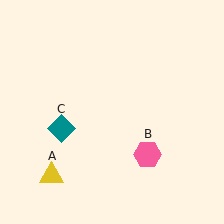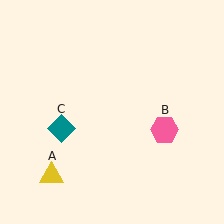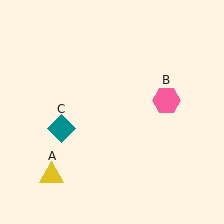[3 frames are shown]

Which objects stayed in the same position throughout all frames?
Yellow triangle (object A) and teal diamond (object C) remained stationary.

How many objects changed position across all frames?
1 object changed position: pink hexagon (object B).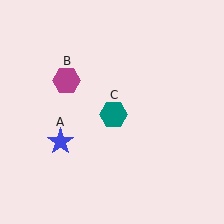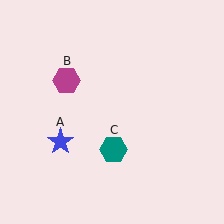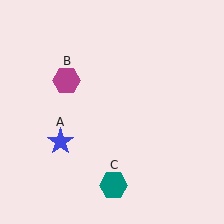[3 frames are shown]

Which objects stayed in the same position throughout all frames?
Blue star (object A) and magenta hexagon (object B) remained stationary.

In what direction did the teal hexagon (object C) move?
The teal hexagon (object C) moved down.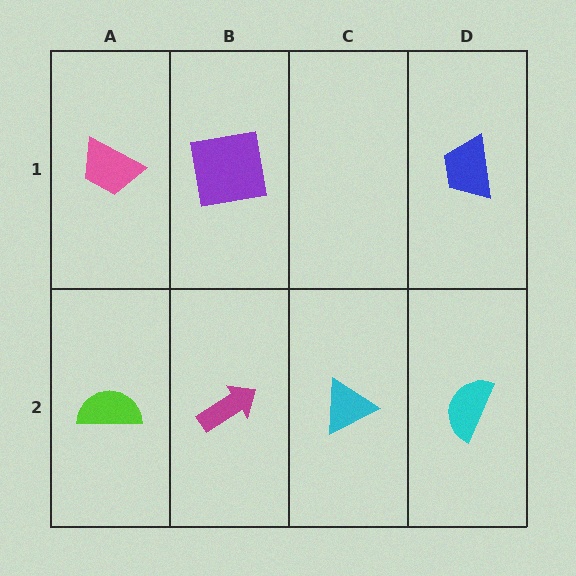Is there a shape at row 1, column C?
No, that cell is empty.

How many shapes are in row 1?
3 shapes.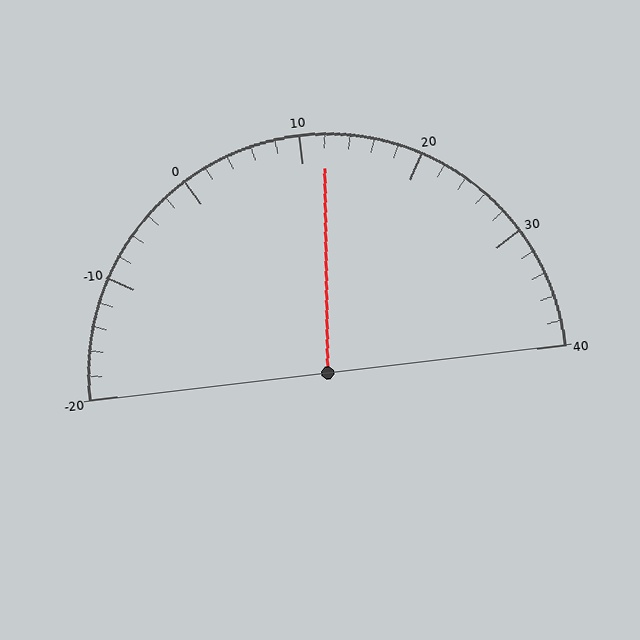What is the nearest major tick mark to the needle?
The nearest major tick mark is 10.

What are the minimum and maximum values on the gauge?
The gauge ranges from -20 to 40.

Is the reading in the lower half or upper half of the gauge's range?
The reading is in the upper half of the range (-20 to 40).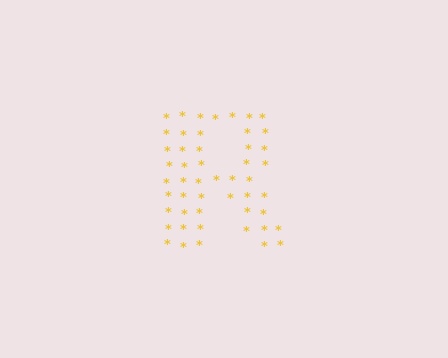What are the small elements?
The small elements are asterisks.